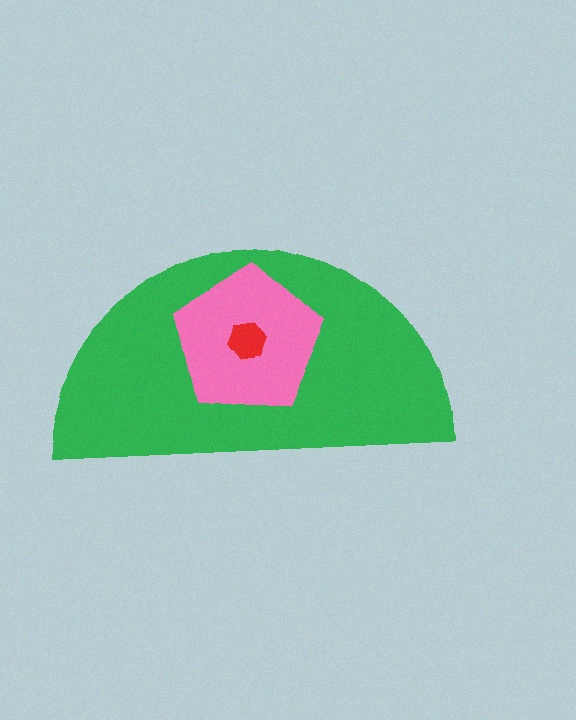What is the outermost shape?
The green semicircle.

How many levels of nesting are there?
3.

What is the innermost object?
The red hexagon.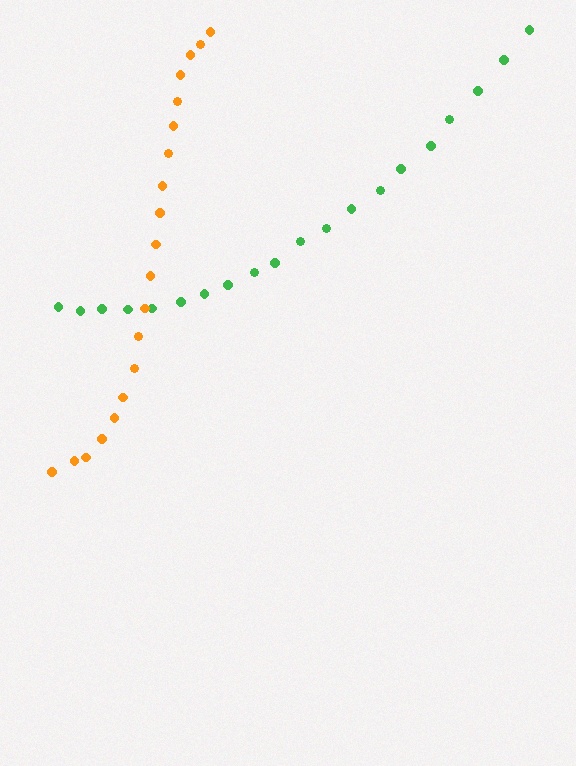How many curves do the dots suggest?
There are 2 distinct paths.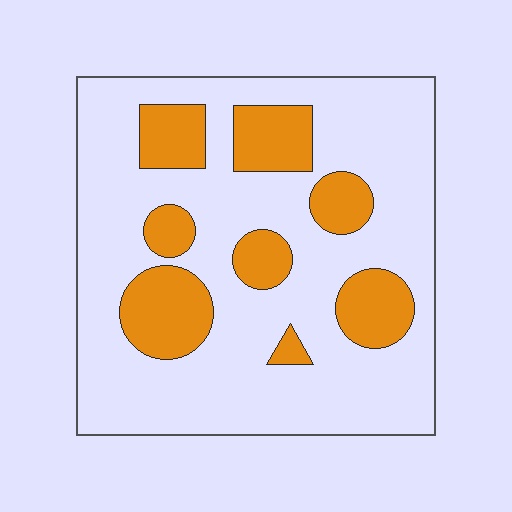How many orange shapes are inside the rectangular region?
8.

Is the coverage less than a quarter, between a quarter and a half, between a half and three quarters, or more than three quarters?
Less than a quarter.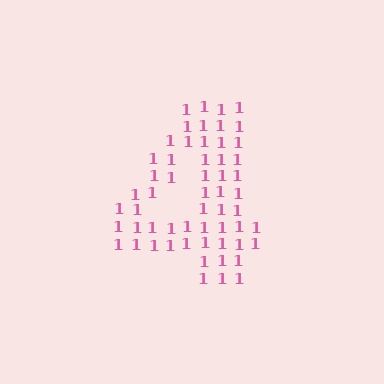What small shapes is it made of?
It is made of small digit 1's.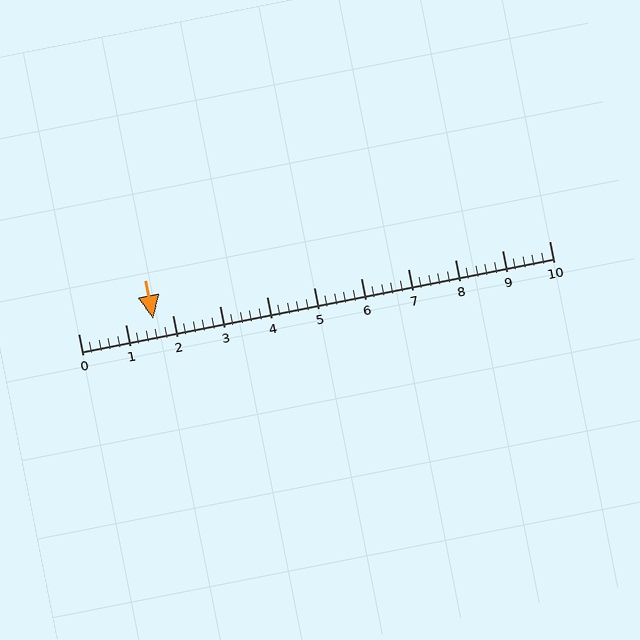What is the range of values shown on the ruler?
The ruler shows values from 0 to 10.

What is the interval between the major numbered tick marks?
The major tick marks are spaced 1 units apart.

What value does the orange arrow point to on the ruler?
The orange arrow points to approximately 1.6.